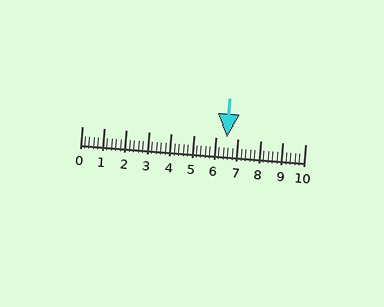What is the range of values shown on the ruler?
The ruler shows values from 0 to 10.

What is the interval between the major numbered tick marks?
The major tick marks are spaced 1 units apart.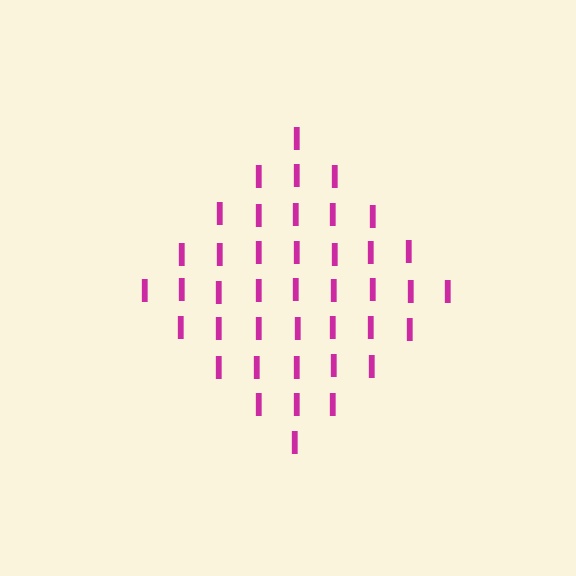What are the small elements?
The small elements are letter I's.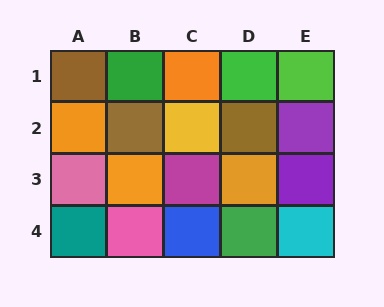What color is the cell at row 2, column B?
Brown.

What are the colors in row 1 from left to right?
Brown, green, orange, green, lime.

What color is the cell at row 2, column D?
Brown.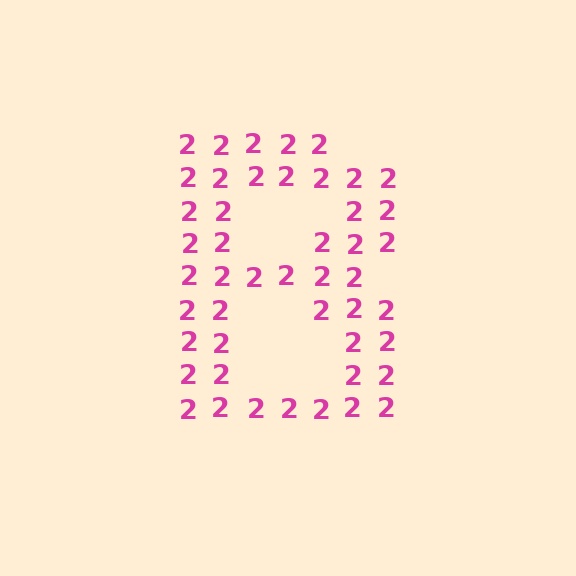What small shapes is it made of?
It is made of small digit 2's.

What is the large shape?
The large shape is the letter B.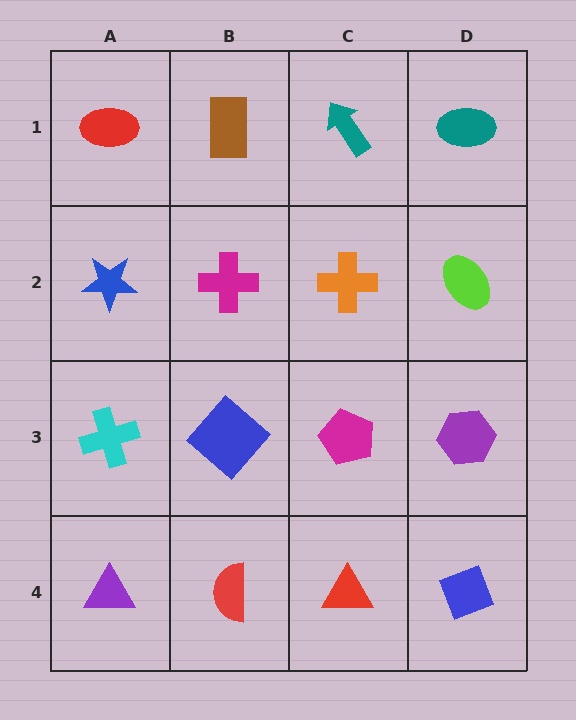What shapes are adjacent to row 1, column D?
A lime ellipse (row 2, column D), a teal arrow (row 1, column C).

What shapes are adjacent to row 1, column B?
A magenta cross (row 2, column B), a red ellipse (row 1, column A), a teal arrow (row 1, column C).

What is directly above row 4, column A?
A cyan cross.